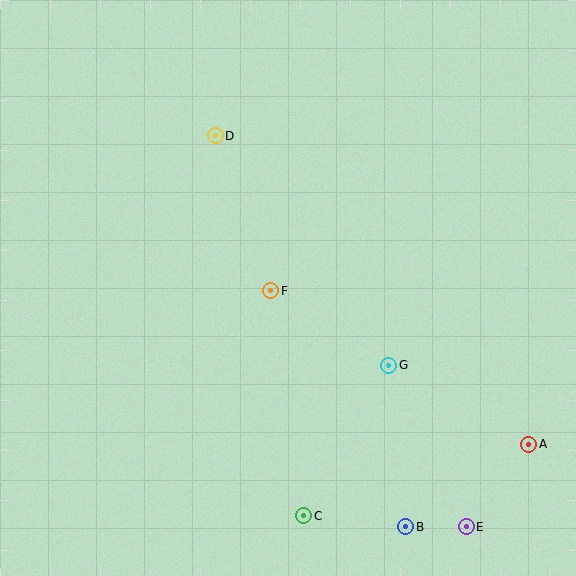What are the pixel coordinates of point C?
Point C is at (304, 516).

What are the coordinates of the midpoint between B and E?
The midpoint between B and E is at (436, 527).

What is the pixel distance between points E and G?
The distance between E and G is 179 pixels.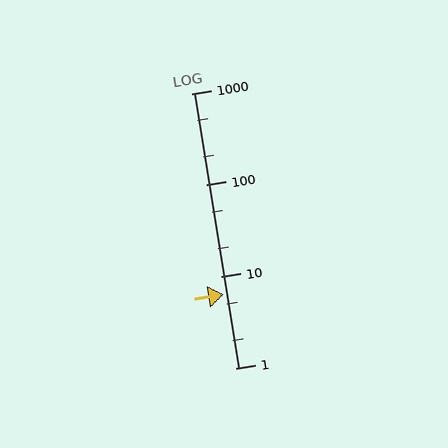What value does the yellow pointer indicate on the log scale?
The pointer indicates approximately 6.3.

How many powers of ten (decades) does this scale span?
The scale spans 3 decades, from 1 to 1000.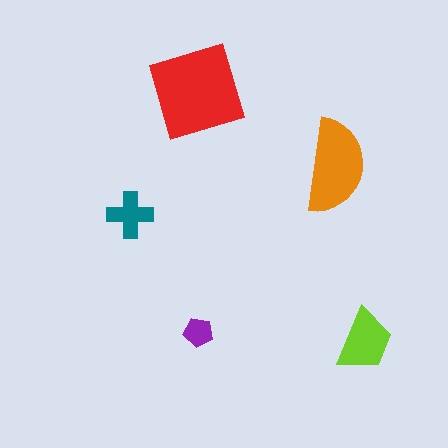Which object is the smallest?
The purple pentagon.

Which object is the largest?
The red square.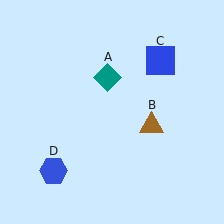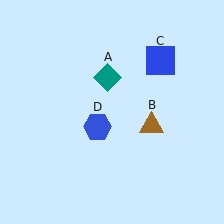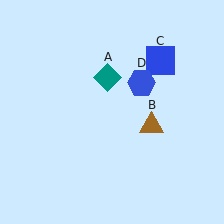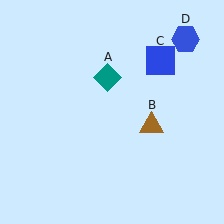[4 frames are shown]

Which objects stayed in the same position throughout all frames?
Teal diamond (object A) and brown triangle (object B) and blue square (object C) remained stationary.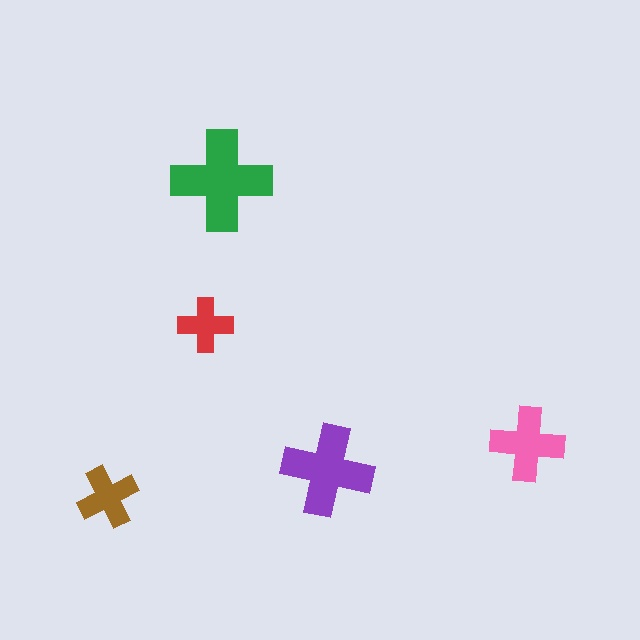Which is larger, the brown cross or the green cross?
The green one.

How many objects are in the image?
There are 5 objects in the image.